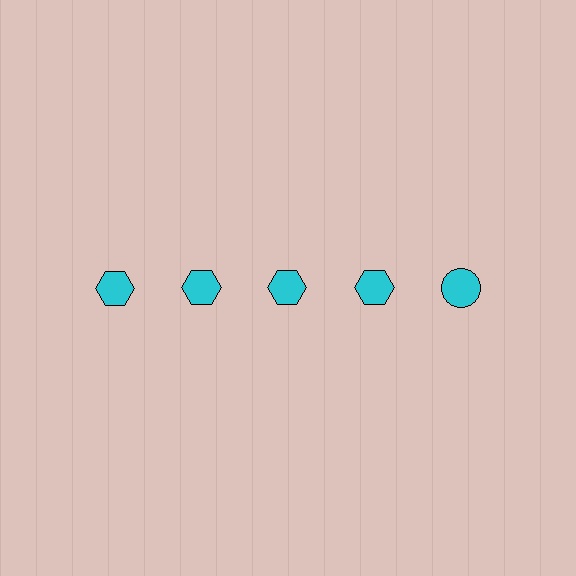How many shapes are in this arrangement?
There are 5 shapes arranged in a grid pattern.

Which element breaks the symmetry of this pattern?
The cyan circle in the top row, rightmost column breaks the symmetry. All other shapes are cyan hexagons.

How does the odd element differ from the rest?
It has a different shape: circle instead of hexagon.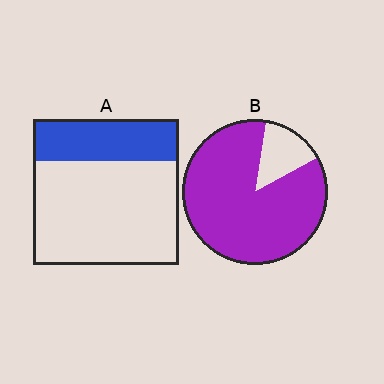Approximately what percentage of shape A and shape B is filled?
A is approximately 30% and B is approximately 85%.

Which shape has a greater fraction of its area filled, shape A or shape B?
Shape B.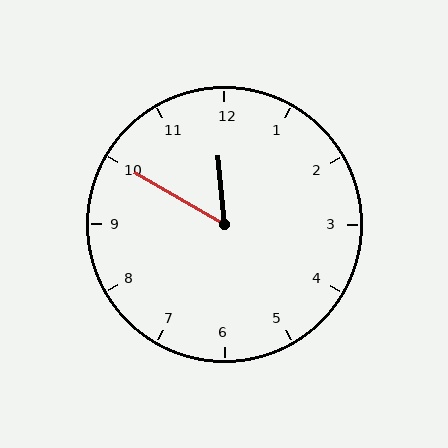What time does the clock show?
11:50.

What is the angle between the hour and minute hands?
Approximately 55 degrees.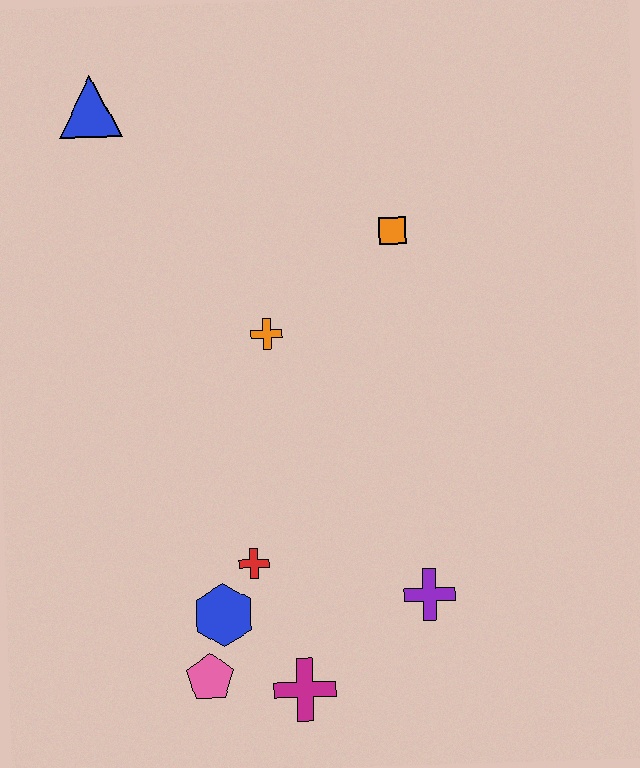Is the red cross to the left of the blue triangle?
No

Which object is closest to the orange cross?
The orange square is closest to the orange cross.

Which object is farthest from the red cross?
The blue triangle is farthest from the red cross.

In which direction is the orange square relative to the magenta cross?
The orange square is above the magenta cross.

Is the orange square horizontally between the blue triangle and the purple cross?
Yes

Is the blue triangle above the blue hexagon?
Yes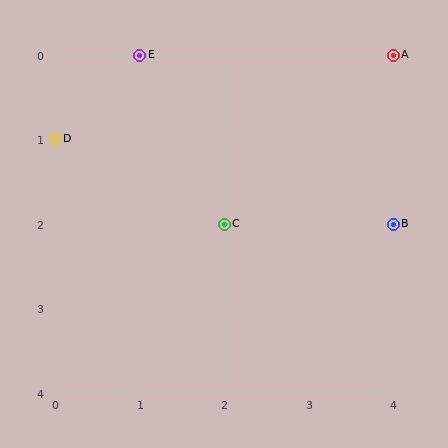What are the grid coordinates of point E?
Point E is at grid coordinates (1, 0).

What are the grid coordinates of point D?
Point D is at grid coordinates (0, 1).